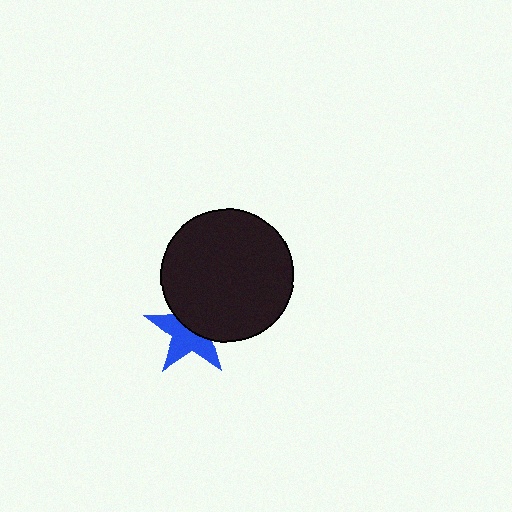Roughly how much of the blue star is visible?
About half of it is visible (roughly 54%).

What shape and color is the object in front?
The object in front is a black circle.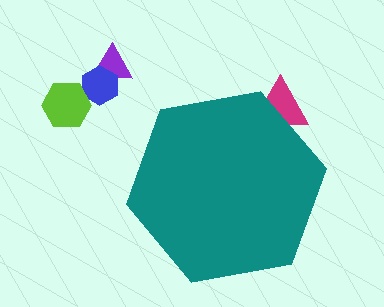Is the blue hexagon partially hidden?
No, the blue hexagon is fully visible.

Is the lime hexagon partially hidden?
No, the lime hexagon is fully visible.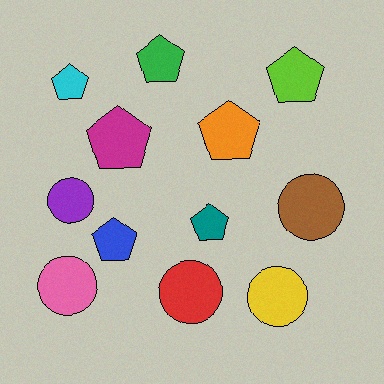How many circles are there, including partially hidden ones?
There are 5 circles.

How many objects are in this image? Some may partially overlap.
There are 12 objects.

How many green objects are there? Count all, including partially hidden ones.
There is 1 green object.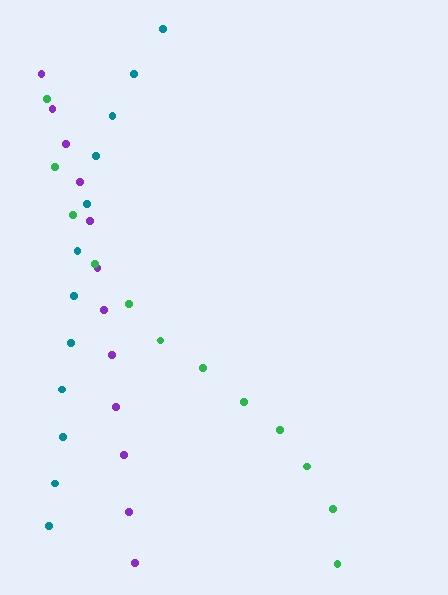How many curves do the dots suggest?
There are 3 distinct paths.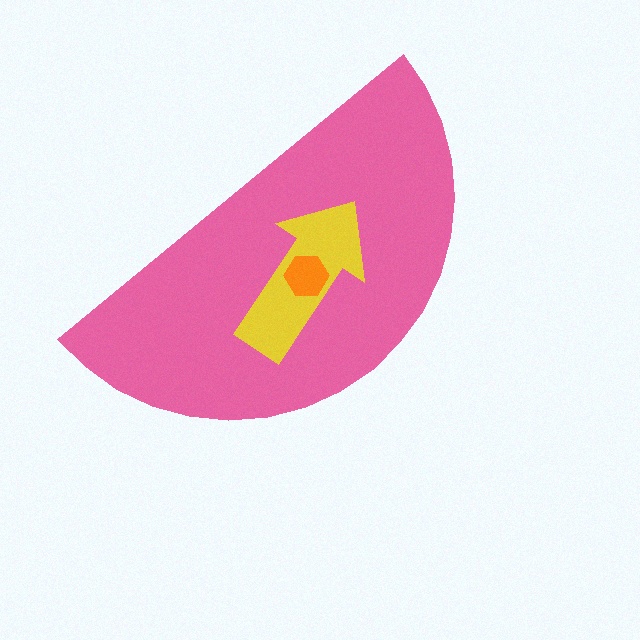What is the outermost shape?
The pink semicircle.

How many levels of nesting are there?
3.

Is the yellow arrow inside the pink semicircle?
Yes.